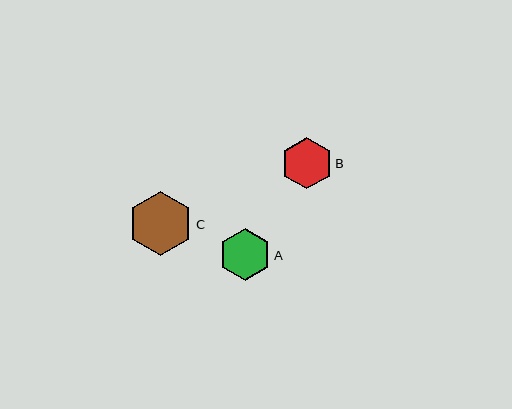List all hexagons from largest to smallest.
From largest to smallest: C, A, B.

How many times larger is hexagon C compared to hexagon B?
Hexagon C is approximately 1.3 times the size of hexagon B.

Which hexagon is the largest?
Hexagon C is the largest with a size of approximately 65 pixels.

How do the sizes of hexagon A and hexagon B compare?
Hexagon A and hexagon B are approximately the same size.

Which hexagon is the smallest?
Hexagon B is the smallest with a size of approximately 51 pixels.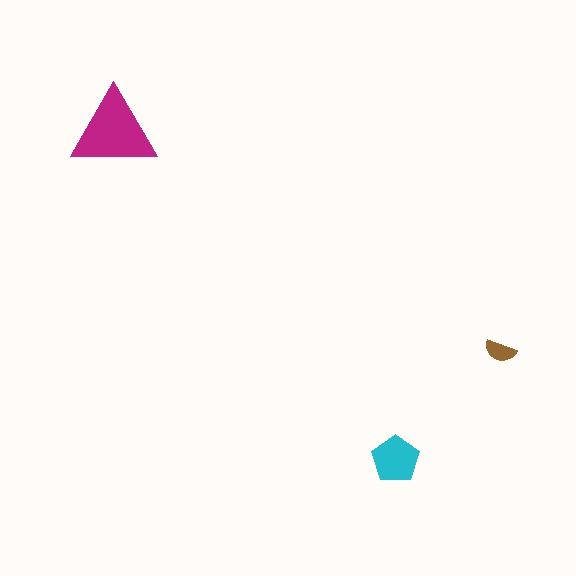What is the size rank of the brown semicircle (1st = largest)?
3rd.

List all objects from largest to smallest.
The magenta triangle, the cyan pentagon, the brown semicircle.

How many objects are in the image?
There are 3 objects in the image.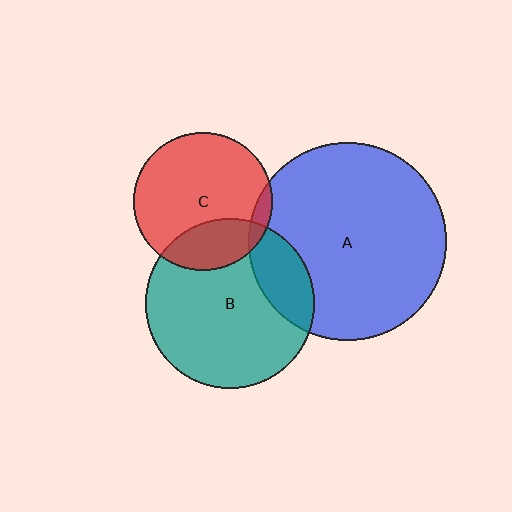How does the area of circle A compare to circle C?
Approximately 2.0 times.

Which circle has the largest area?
Circle A (blue).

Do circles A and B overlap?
Yes.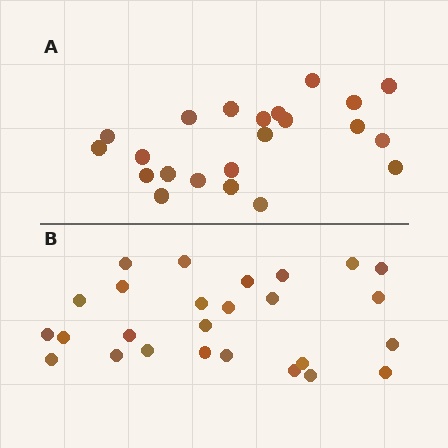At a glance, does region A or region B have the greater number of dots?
Region B (the bottom region) has more dots.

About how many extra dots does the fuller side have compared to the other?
Region B has about 4 more dots than region A.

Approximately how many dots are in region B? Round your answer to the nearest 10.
About 30 dots. (The exact count is 26, which rounds to 30.)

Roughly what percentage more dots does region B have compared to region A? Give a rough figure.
About 20% more.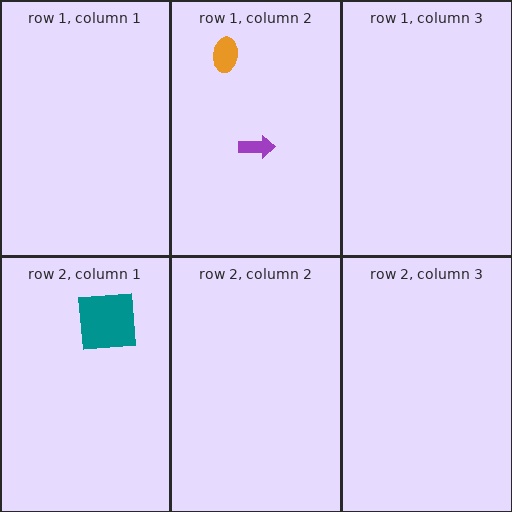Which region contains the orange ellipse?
The row 1, column 2 region.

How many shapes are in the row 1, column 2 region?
2.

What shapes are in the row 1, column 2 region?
The orange ellipse, the purple arrow.